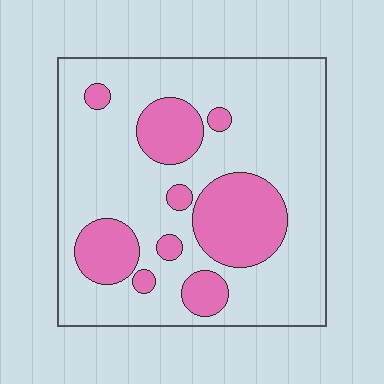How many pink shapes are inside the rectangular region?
9.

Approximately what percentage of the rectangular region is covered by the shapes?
Approximately 25%.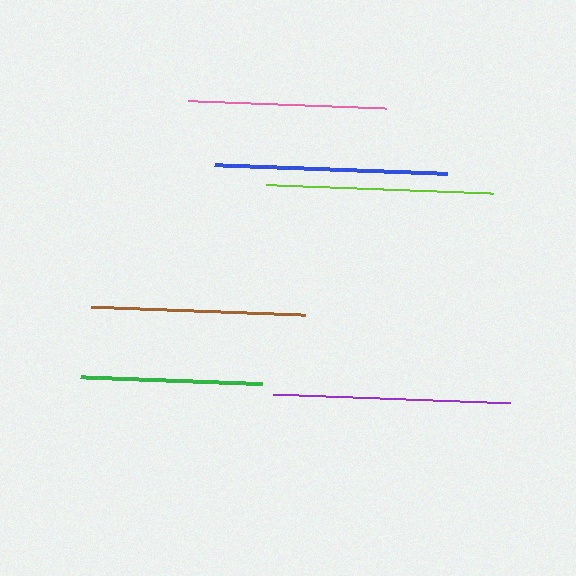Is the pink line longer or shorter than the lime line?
The lime line is longer than the pink line.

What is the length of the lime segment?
The lime segment is approximately 227 pixels long.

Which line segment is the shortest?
The green line is the shortest at approximately 181 pixels.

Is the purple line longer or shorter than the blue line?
The purple line is longer than the blue line.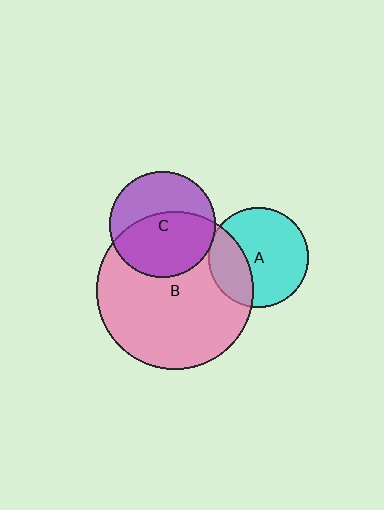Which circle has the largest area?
Circle B (pink).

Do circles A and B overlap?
Yes.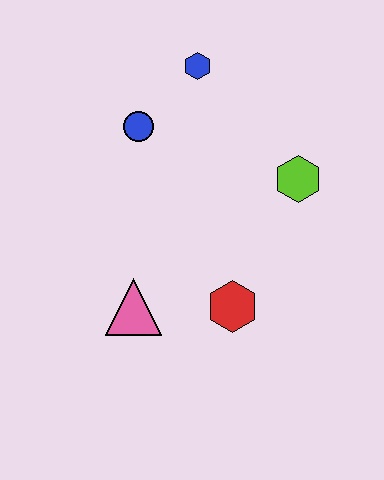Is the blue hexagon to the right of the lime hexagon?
No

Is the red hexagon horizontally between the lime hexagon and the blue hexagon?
Yes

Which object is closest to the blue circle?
The blue hexagon is closest to the blue circle.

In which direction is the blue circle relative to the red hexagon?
The blue circle is above the red hexagon.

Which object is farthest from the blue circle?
The red hexagon is farthest from the blue circle.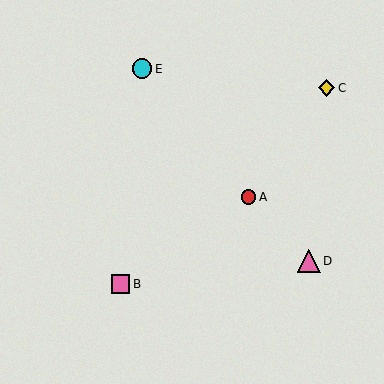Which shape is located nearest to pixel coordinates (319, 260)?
The pink triangle (labeled D) at (309, 261) is nearest to that location.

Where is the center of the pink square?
The center of the pink square is at (120, 284).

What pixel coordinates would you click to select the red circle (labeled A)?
Click at (248, 197) to select the red circle A.